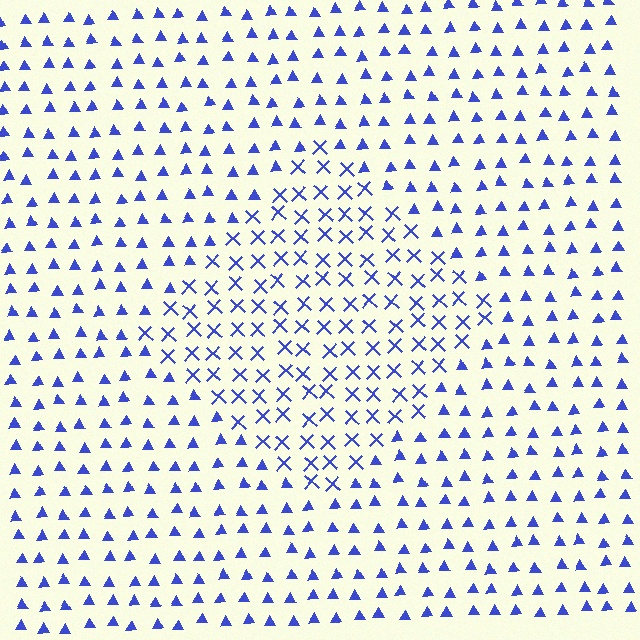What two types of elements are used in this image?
The image uses X marks inside the diamond region and triangles outside it.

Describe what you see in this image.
The image is filled with small blue elements arranged in a uniform grid. A diamond-shaped region contains X marks, while the surrounding area contains triangles. The boundary is defined purely by the change in element shape.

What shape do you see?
I see a diamond.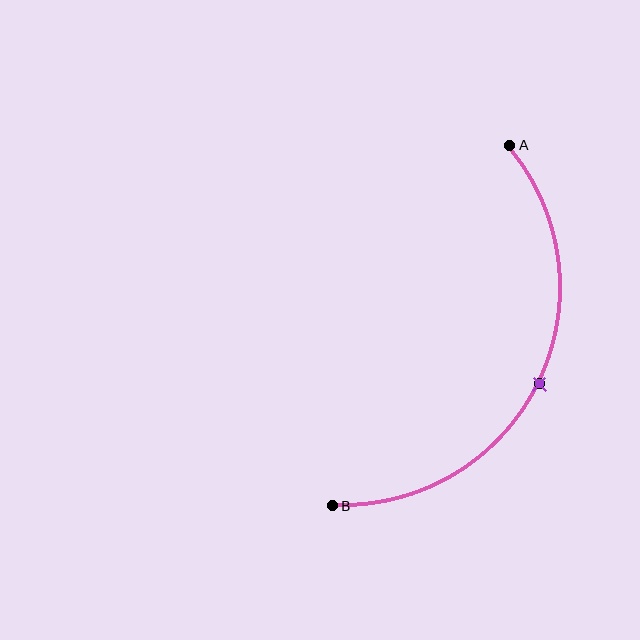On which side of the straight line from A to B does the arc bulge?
The arc bulges to the right of the straight line connecting A and B.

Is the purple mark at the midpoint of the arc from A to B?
Yes. The purple mark lies on the arc at equal arc-length from both A and B — it is the arc midpoint.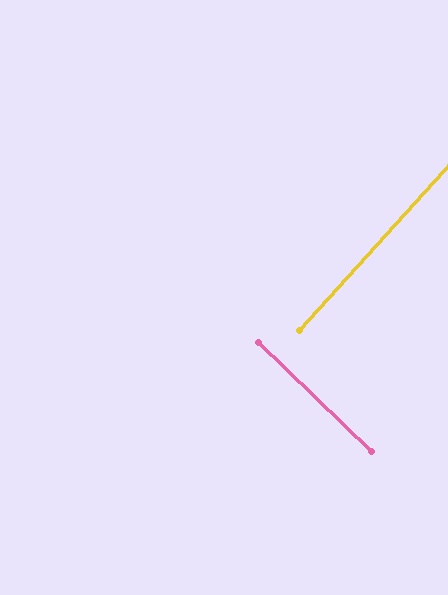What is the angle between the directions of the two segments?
Approximately 88 degrees.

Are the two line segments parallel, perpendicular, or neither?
Perpendicular — they meet at approximately 88°.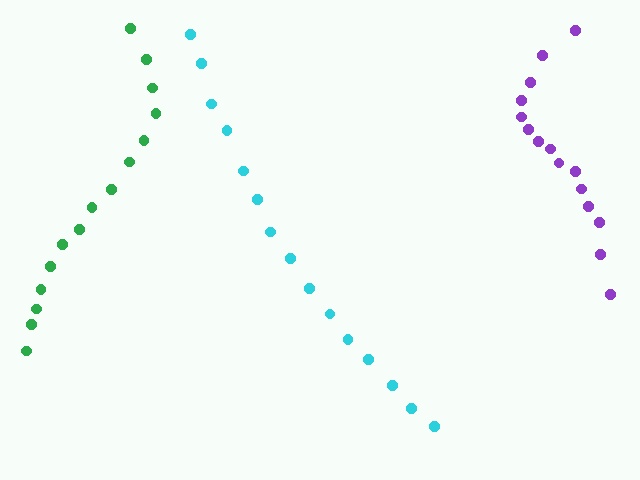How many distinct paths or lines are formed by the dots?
There are 3 distinct paths.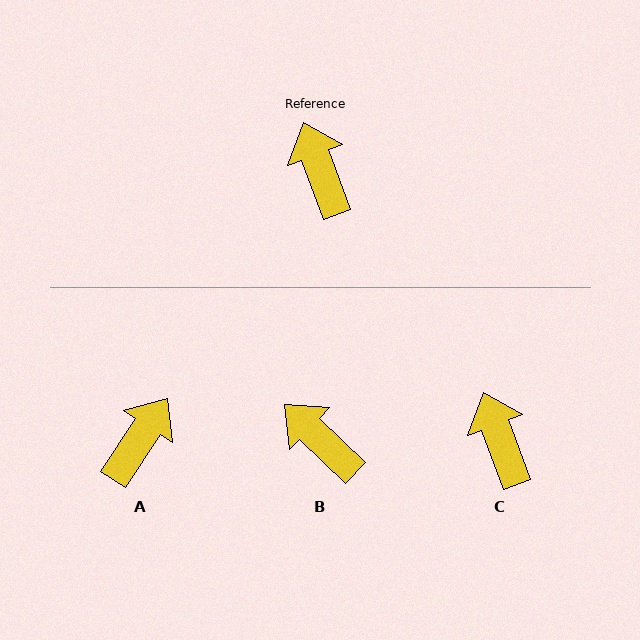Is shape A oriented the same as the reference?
No, it is off by about 54 degrees.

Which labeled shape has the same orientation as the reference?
C.